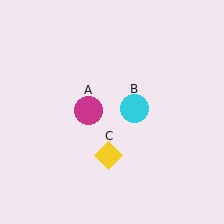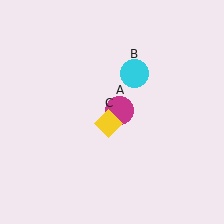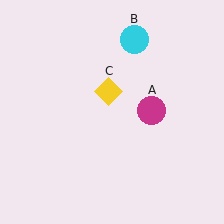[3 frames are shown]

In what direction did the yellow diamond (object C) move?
The yellow diamond (object C) moved up.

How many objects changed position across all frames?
3 objects changed position: magenta circle (object A), cyan circle (object B), yellow diamond (object C).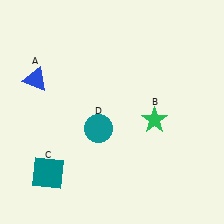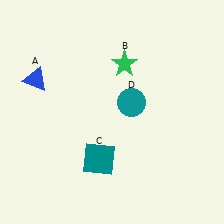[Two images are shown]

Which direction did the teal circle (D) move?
The teal circle (D) moved right.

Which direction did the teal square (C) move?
The teal square (C) moved right.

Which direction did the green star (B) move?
The green star (B) moved up.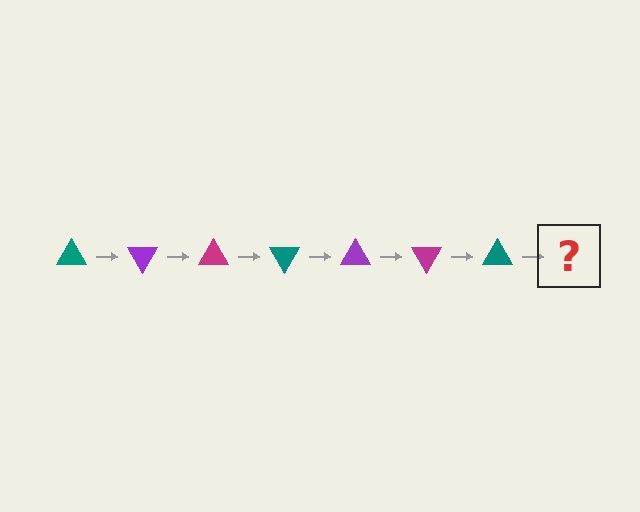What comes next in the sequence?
The next element should be a purple triangle, rotated 420 degrees from the start.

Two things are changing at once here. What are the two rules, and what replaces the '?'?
The two rules are that it rotates 60 degrees each step and the color cycles through teal, purple, and magenta. The '?' should be a purple triangle, rotated 420 degrees from the start.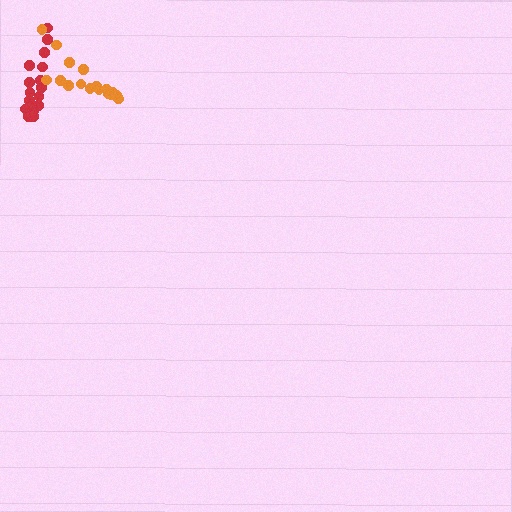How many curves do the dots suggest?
There are 2 distinct paths.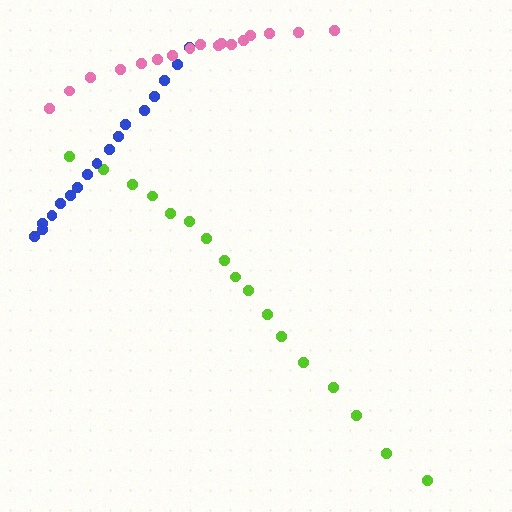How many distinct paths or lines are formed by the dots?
There are 3 distinct paths.